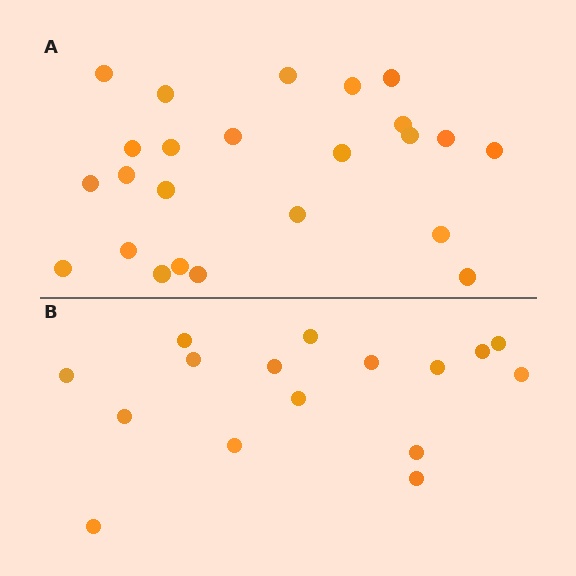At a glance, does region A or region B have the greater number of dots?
Region A (the top region) has more dots.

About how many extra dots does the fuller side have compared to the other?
Region A has roughly 8 or so more dots than region B.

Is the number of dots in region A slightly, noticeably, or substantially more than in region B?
Region A has substantially more. The ratio is roughly 1.5 to 1.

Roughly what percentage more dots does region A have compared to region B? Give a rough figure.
About 50% more.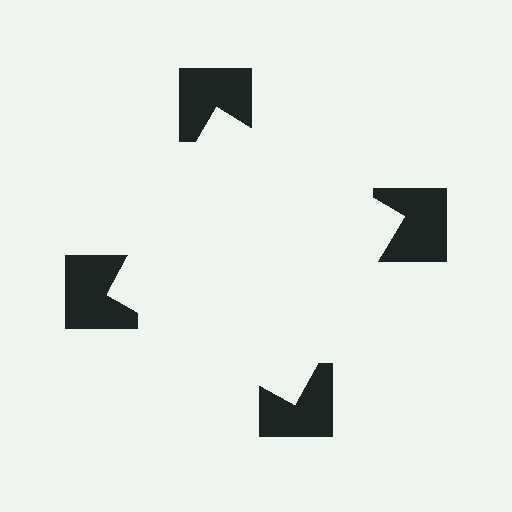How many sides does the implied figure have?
4 sides.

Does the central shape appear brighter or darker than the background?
It typically appears slightly brighter than the background, even though no actual brightness change is drawn.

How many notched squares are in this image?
There are 4 — one at each vertex of the illusory square.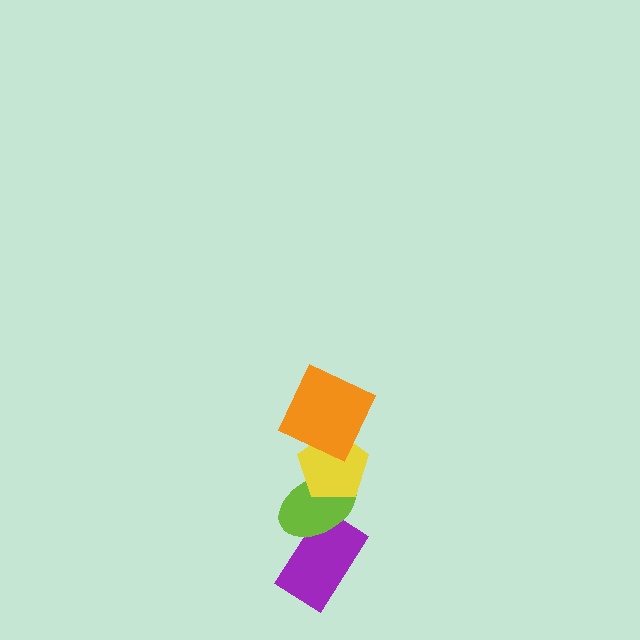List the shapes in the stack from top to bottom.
From top to bottom: the orange square, the yellow pentagon, the lime ellipse, the purple rectangle.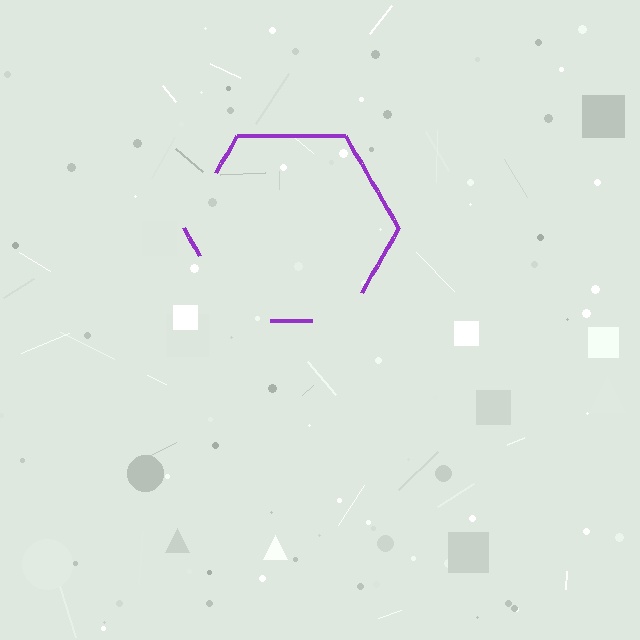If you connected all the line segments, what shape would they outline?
They would outline a hexagon.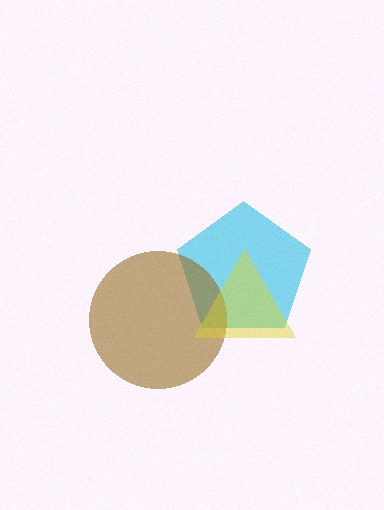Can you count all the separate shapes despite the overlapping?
Yes, there are 3 separate shapes.